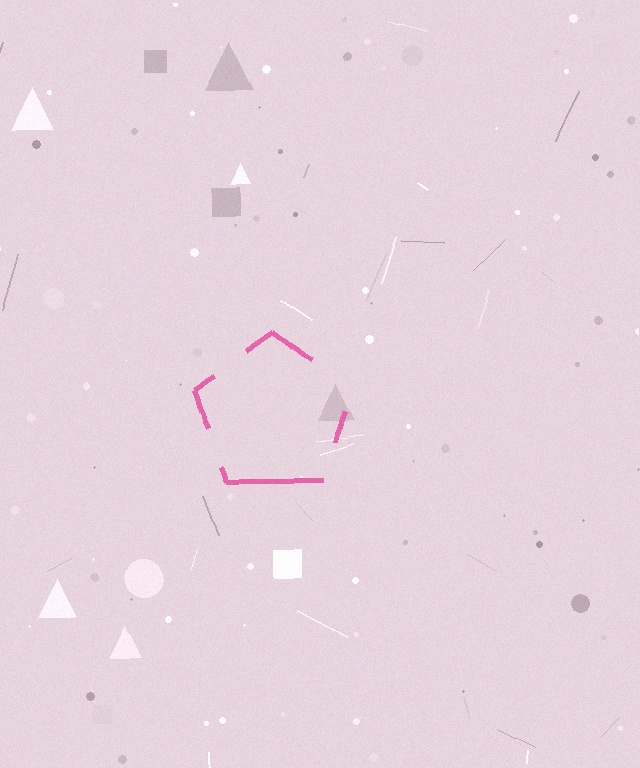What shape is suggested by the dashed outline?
The dashed outline suggests a pentagon.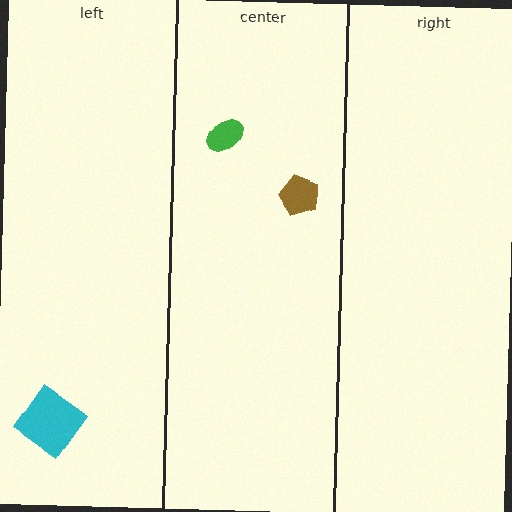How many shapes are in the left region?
1.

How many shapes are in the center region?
2.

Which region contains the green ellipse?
The center region.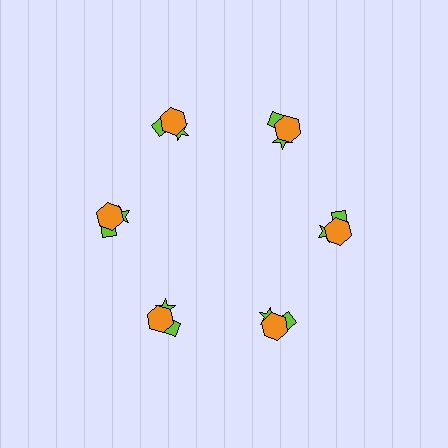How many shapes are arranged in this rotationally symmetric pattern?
There are 18 shapes, arranged in 6 groups of 3.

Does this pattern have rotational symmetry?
Yes, this pattern has 6-fold rotational symmetry. It looks the same after rotating 60 degrees around the center.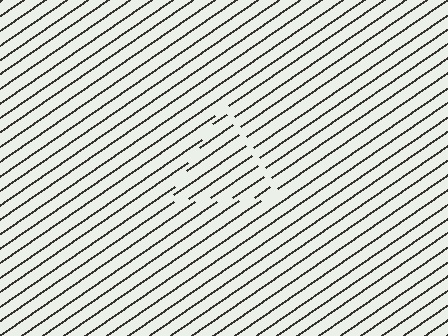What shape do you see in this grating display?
An illusory triangle. The interior of the shape contains the same grating, shifted by half a period — the contour is defined by the phase discontinuity where line-ends from the inner and outer gratings abut.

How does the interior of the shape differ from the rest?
The interior of the shape contains the same grating, shifted by half a period — the contour is defined by the phase discontinuity where line-ends from the inner and outer gratings abut.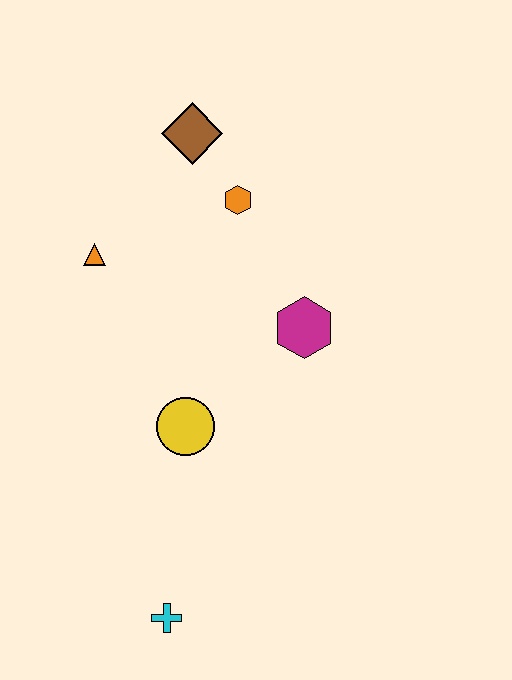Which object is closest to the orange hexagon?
The brown diamond is closest to the orange hexagon.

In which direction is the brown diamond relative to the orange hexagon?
The brown diamond is above the orange hexagon.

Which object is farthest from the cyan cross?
The brown diamond is farthest from the cyan cross.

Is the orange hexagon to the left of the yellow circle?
No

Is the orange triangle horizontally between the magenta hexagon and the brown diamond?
No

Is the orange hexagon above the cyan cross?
Yes